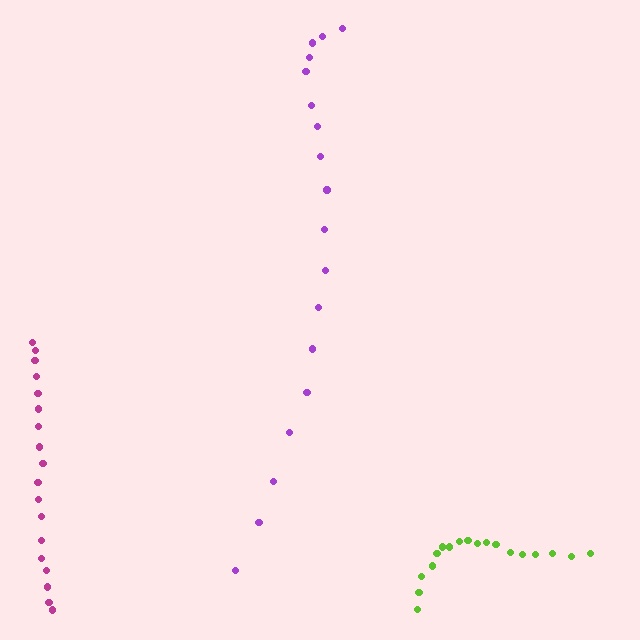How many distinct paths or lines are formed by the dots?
There are 3 distinct paths.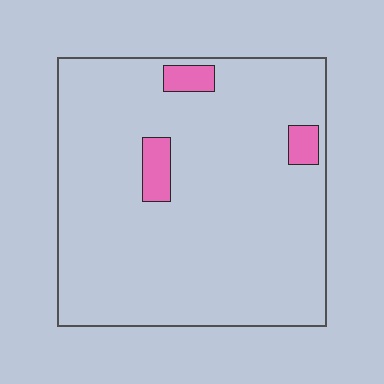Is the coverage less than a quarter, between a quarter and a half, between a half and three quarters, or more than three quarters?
Less than a quarter.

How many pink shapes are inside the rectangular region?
3.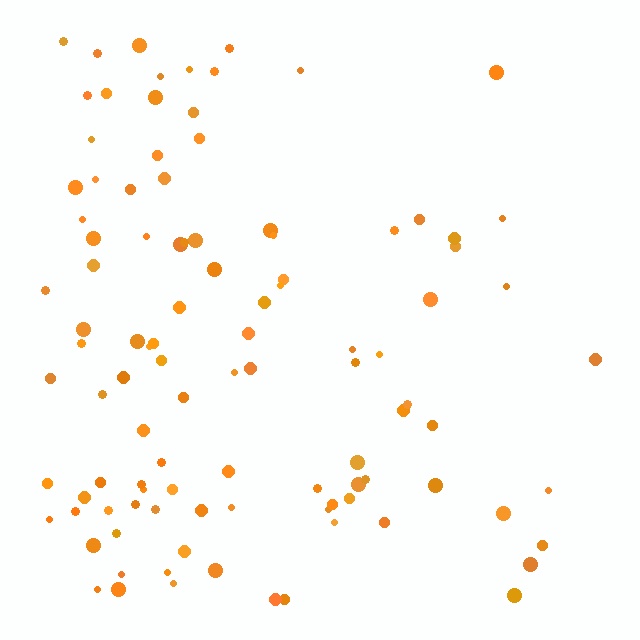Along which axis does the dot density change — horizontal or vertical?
Horizontal.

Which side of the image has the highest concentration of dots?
The left.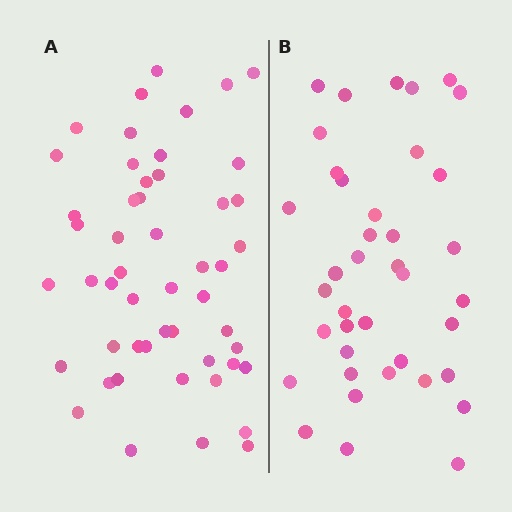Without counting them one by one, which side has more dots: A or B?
Region A (the left region) has more dots.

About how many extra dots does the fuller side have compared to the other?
Region A has roughly 12 or so more dots than region B.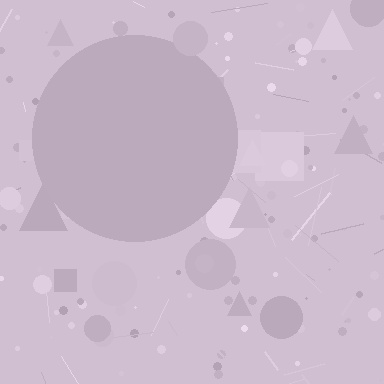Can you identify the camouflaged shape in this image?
The camouflaged shape is a circle.